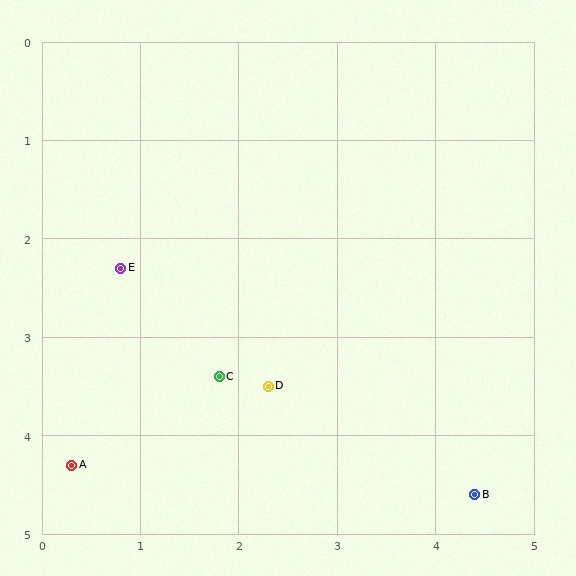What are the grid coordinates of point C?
Point C is at approximately (1.8, 3.4).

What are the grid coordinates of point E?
Point E is at approximately (0.8, 2.3).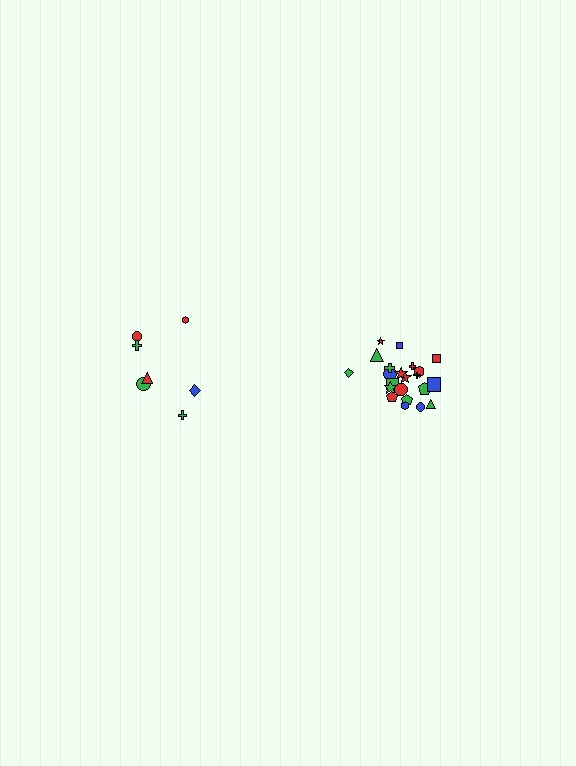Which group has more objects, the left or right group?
The right group.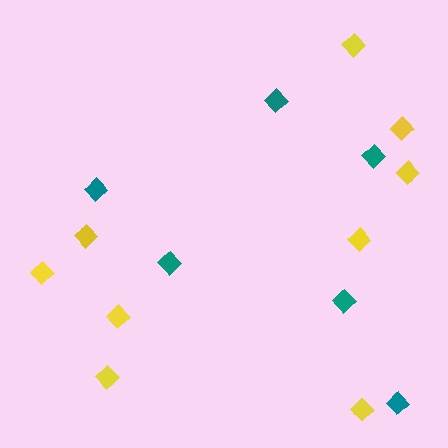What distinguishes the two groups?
There are 2 groups: one group of teal diamonds (6) and one group of yellow diamonds (9).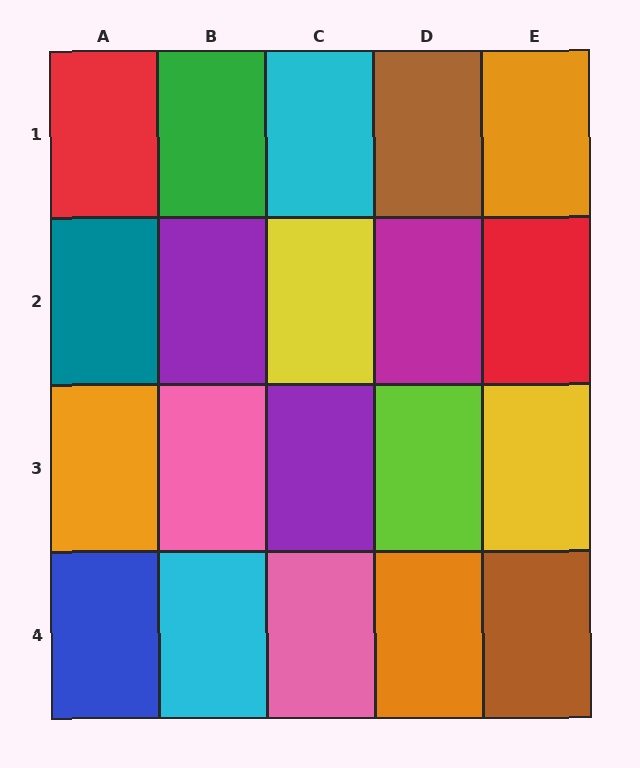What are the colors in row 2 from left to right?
Teal, purple, yellow, magenta, red.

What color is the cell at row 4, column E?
Brown.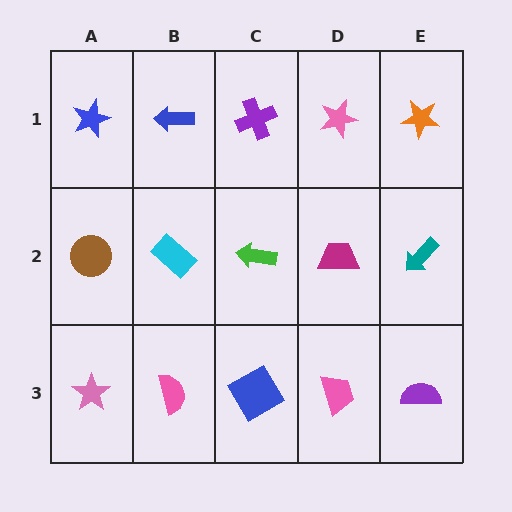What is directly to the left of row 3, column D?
A blue square.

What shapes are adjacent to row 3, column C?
A green arrow (row 2, column C), a pink semicircle (row 3, column B), a pink trapezoid (row 3, column D).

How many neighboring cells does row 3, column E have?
2.